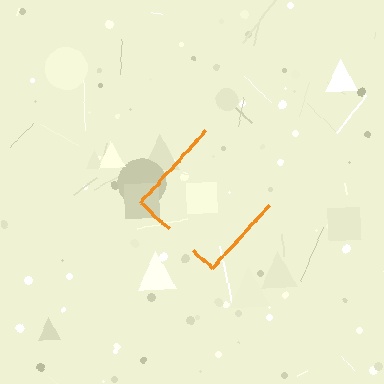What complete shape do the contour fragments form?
The contour fragments form a diamond.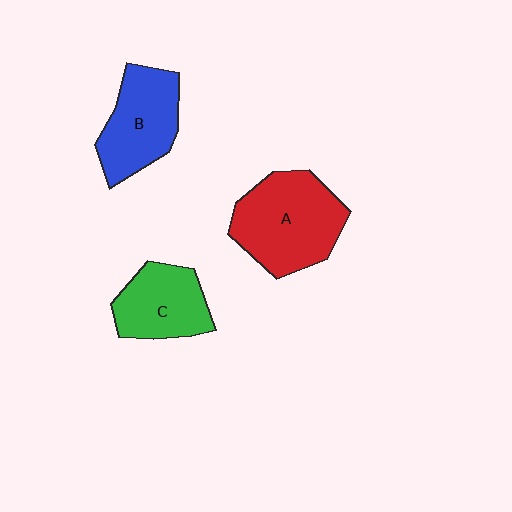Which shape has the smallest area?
Shape C (green).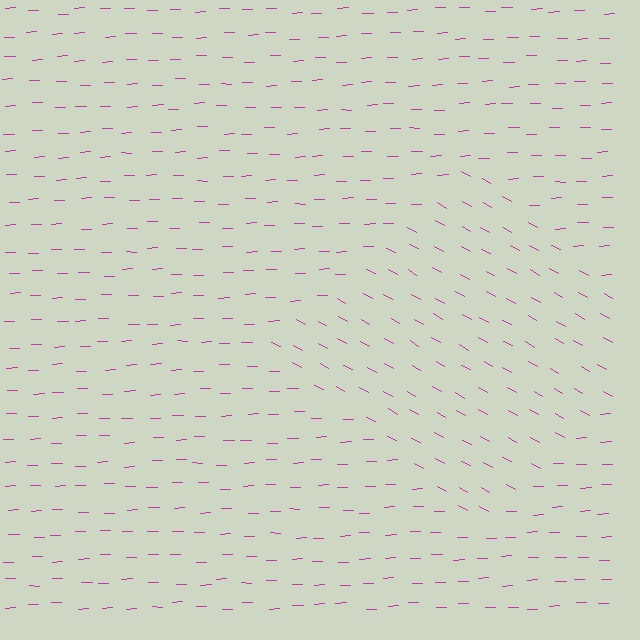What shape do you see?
I see a diamond.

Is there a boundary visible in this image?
Yes, there is a texture boundary formed by a change in line orientation.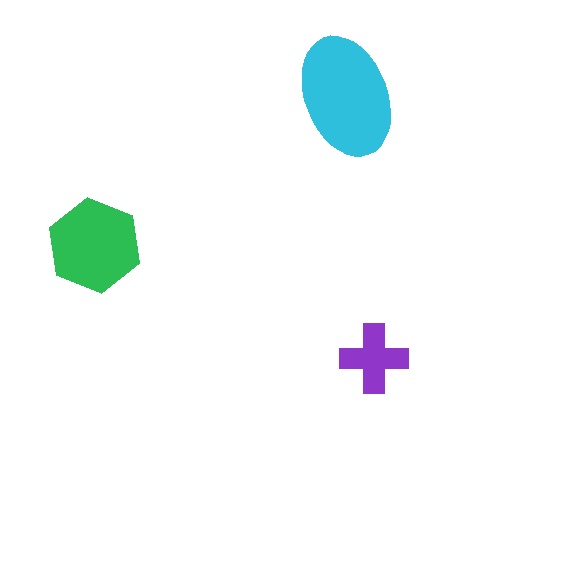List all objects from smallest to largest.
The purple cross, the green hexagon, the cyan ellipse.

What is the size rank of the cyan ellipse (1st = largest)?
1st.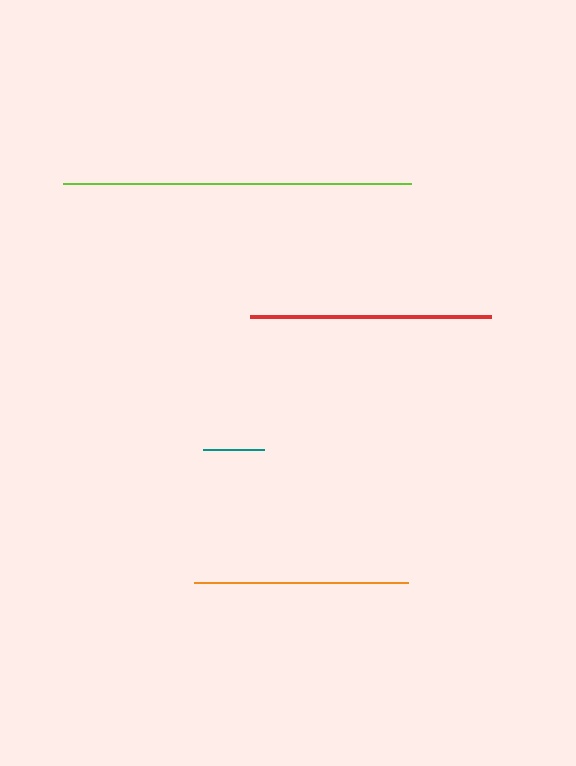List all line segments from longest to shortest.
From longest to shortest: lime, red, orange, teal.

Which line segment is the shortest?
The teal line is the shortest at approximately 61 pixels.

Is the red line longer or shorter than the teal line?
The red line is longer than the teal line.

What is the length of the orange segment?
The orange segment is approximately 215 pixels long.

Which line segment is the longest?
The lime line is the longest at approximately 348 pixels.